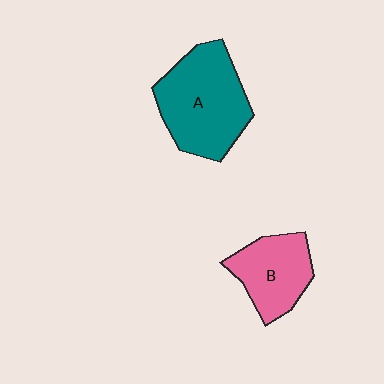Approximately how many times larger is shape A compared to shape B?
Approximately 1.5 times.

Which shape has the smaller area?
Shape B (pink).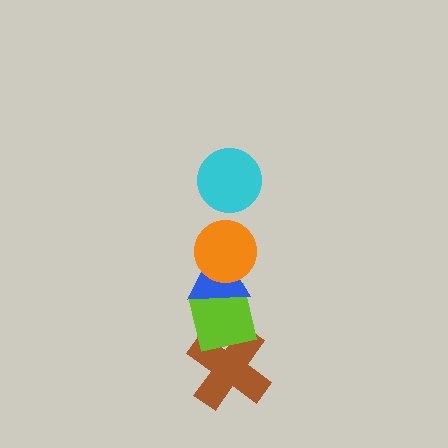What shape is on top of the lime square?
The blue triangle is on top of the lime square.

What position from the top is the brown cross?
The brown cross is 5th from the top.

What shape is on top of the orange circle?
The cyan circle is on top of the orange circle.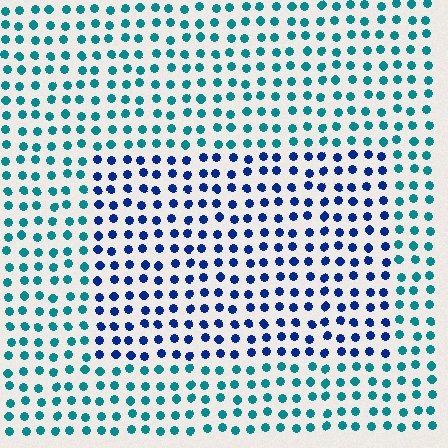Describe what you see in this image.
The image is filled with small teal elements in a uniform arrangement. A rectangle-shaped region is visible where the elements are tinted to a slightly different hue, forming a subtle color boundary.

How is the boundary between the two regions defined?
The boundary is defined purely by a slight shift in hue (about 43 degrees). Spacing, size, and orientation are identical on both sides.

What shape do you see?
I see a rectangle.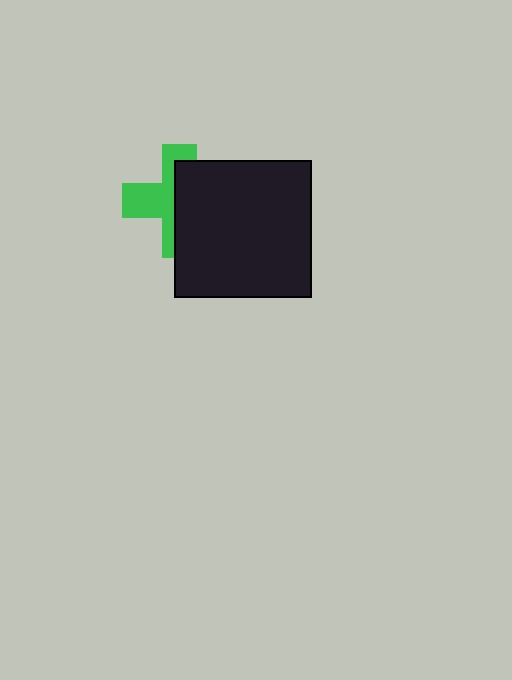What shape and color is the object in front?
The object in front is a black square.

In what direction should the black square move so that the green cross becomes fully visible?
The black square should move right. That is the shortest direction to clear the overlap and leave the green cross fully visible.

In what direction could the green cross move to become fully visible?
The green cross could move left. That would shift it out from behind the black square entirely.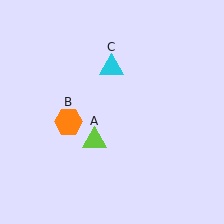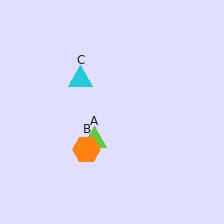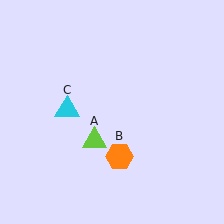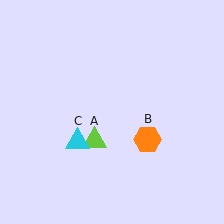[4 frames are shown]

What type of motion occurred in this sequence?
The orange hexagon (object B), cyan triangle (object C) rotated counterclockwise around the center of the scene.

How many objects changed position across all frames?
2 objects changed position: orange hexagon (object B), cyan triangle (object C).